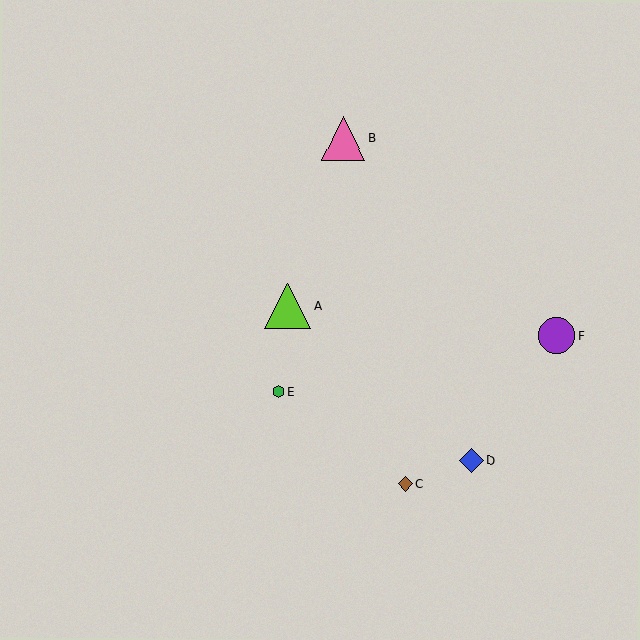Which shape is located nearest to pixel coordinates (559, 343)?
The purple circle (labeled F) at (556, 336) is nearest to that location.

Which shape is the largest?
The lime triangle (labeled A) is the largest.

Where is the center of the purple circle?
The center of the purple circle is at (556, 336).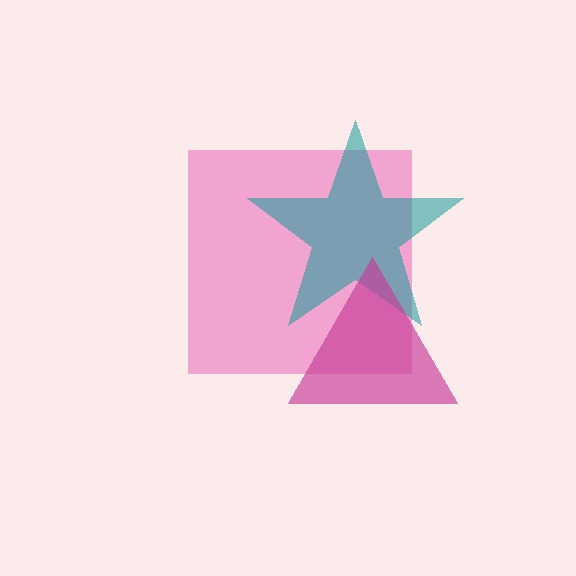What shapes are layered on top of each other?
The layered shapes are: a pink square, a teal star, a magenta triangle.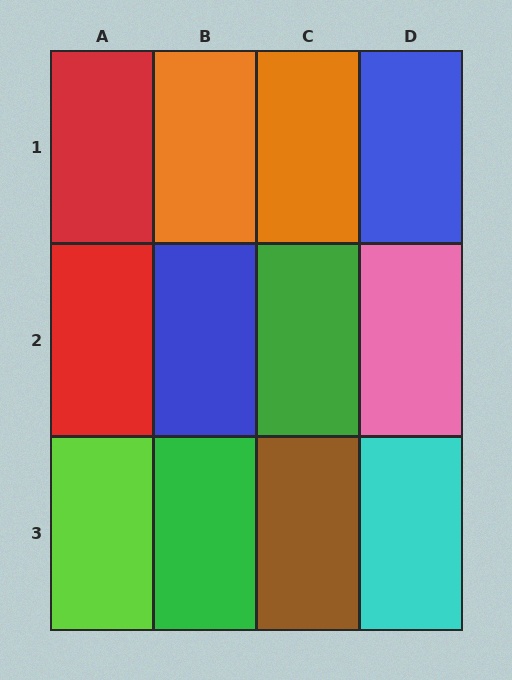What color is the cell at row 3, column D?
Cyan.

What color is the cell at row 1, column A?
Red.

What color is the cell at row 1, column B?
Orange.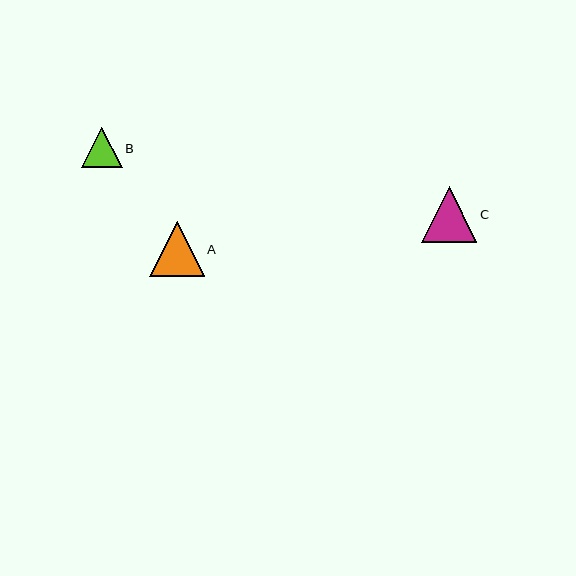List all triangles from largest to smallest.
From largest to smallest: C, A, B.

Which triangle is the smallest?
Triangle B is the smallest with a size of approximately 40 pixels.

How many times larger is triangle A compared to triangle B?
Triangle A is approximately 1.3 times the size of triangle B.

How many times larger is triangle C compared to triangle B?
Triangle C is approximately 1.4 times the size of triangle B.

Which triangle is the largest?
Triangle C is the largest with a size of approximately 56 pixels.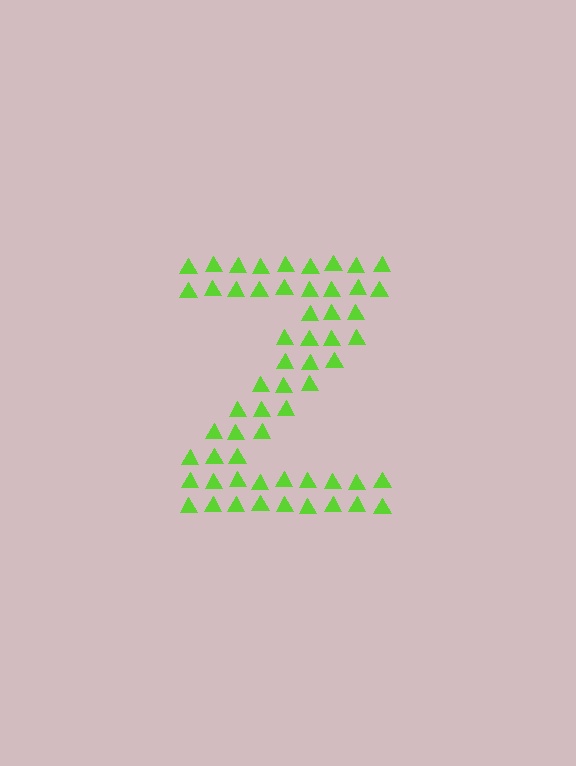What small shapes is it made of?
It is made of small triangles.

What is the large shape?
The large shape is the letter Z.